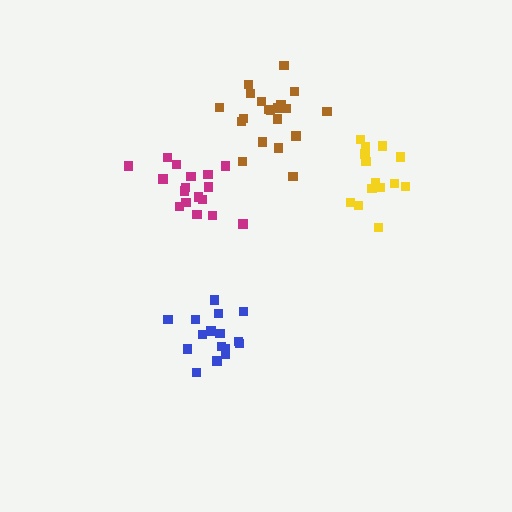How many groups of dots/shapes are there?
There are 4 groups.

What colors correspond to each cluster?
The clusters are colored: yellow, magenta, blue, brown.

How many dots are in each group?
Group 1: 14 dots, Group 2: 17 dots, Group 3: 17 dots, Group 4: 20 dots (68 total).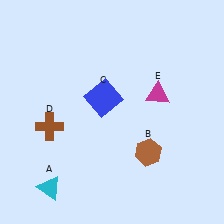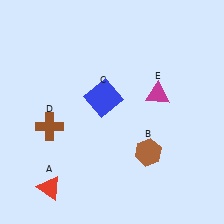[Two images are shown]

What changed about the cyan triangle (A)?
In Image 1, A is cyan. In Image 2, it changed to red.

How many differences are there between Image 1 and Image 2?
There is 1 difference between the two images.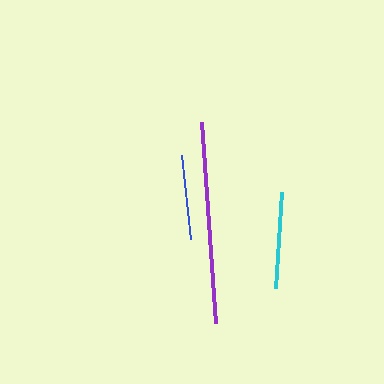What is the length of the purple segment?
The purple segment is approximately 202 pixels long.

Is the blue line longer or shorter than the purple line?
The purple line is longer than the blue line.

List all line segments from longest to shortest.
From longest to shortest: purple, cyan, blue.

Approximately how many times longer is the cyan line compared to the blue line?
The cyan line is approximately 1.1 times the length of the blue line.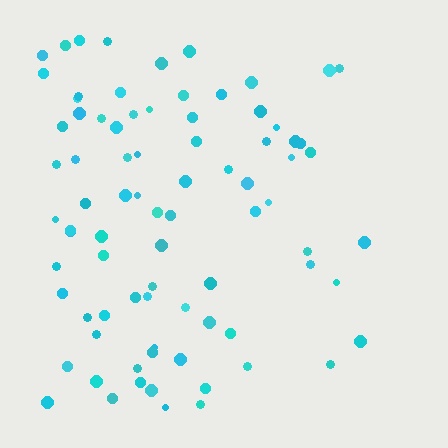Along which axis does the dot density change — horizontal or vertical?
Horizontal.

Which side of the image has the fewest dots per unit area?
The right.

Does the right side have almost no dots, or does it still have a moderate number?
Still a moderate number, just noticeably fewer than the left.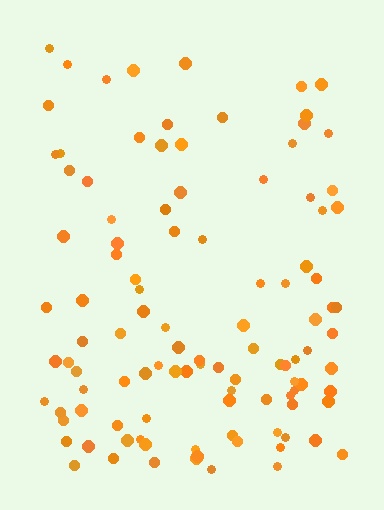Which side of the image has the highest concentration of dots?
The bottom.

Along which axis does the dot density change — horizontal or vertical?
Vertical.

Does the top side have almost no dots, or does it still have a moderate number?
Still a moderate number, just noticeably fewer than the bottom.